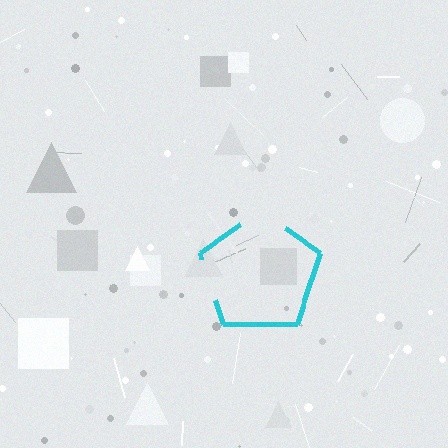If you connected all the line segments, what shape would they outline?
They would outline a pentagon.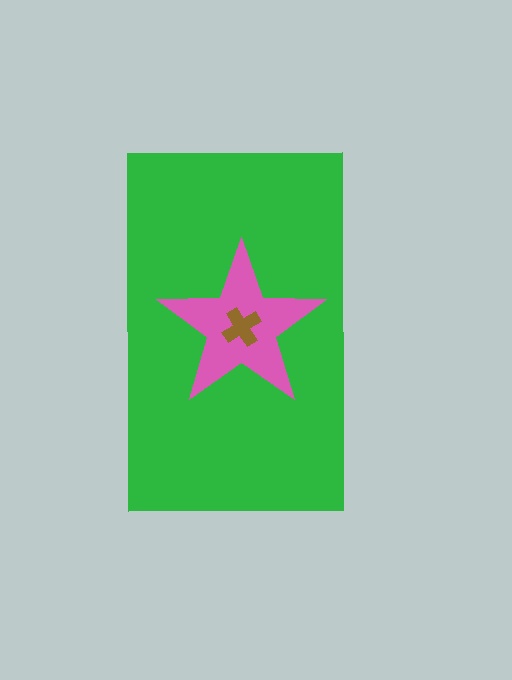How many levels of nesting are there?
3.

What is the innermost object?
The brown cross.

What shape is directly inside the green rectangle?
The pink star.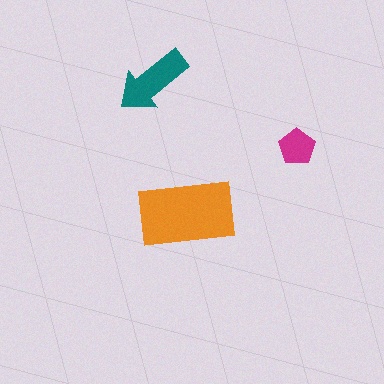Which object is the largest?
The orange rectangle.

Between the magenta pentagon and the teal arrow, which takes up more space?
The teal arrow.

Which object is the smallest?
The magenta pentagon.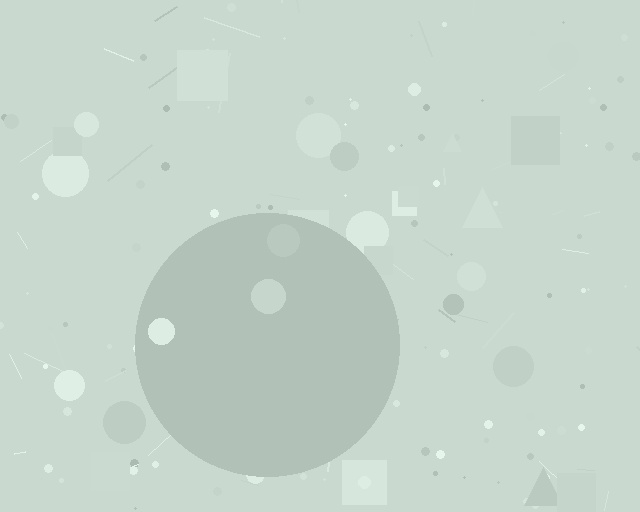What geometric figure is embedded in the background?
A circle is embedded in the background.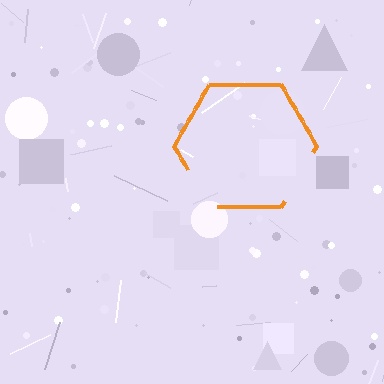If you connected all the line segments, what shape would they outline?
They would outline a hexagon.